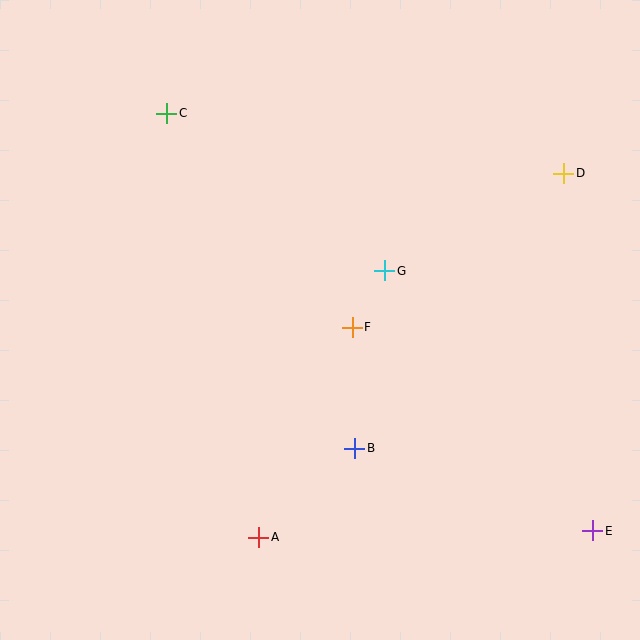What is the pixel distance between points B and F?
The distance between B and F is 121 pixels.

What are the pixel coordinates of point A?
Point A is at (259, 537).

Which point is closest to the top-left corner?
Point C is closest to the top-left corner.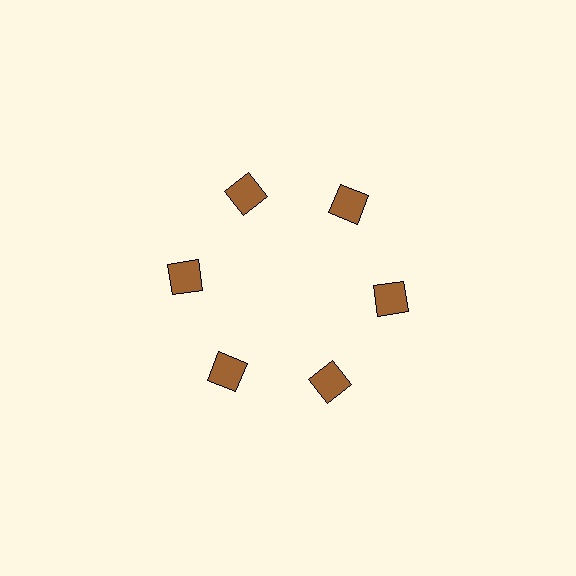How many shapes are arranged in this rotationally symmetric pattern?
There are 6 shapes, arranged in 6 groups of 1.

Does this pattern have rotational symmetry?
Yes, this pattern has 6-fold rotational symmetry. It looks the same after rotating 60 degrees around the center.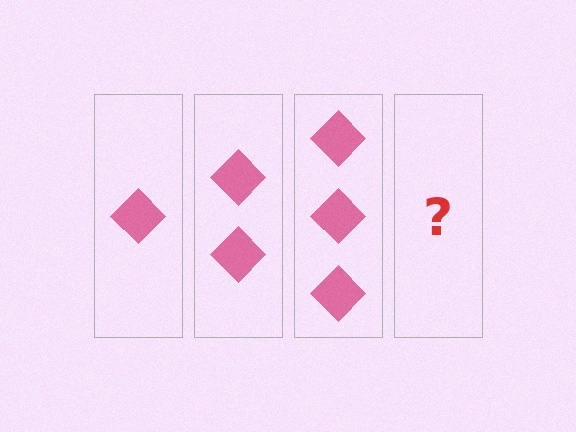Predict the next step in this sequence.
The next step is 4 diamonds.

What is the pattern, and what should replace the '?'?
The pattern is that each step adds one more diamond. The '?' should be 4 diamonds.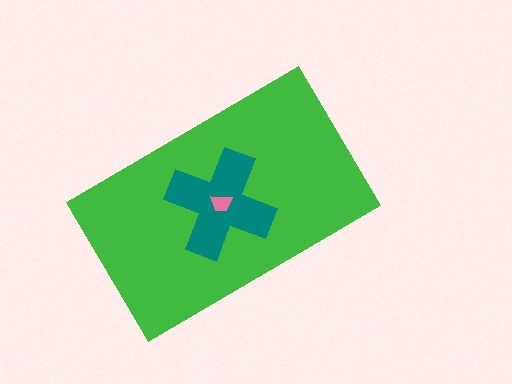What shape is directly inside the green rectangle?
The teal cross.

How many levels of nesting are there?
3.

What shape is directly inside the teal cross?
The pink trapezoid.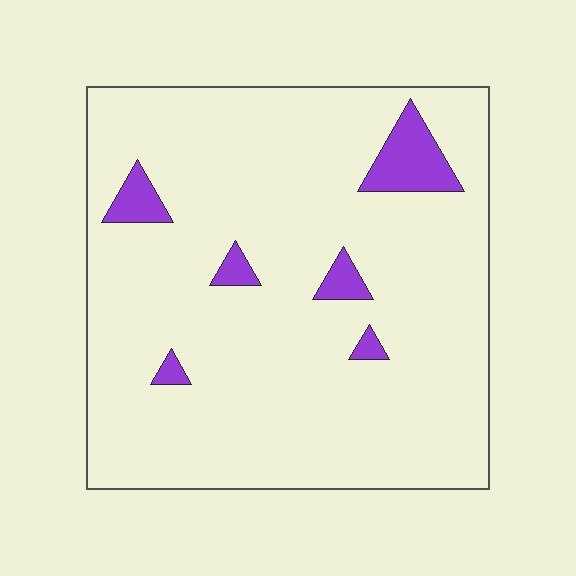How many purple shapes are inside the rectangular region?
6.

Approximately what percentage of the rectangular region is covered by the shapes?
Approximately 5%.